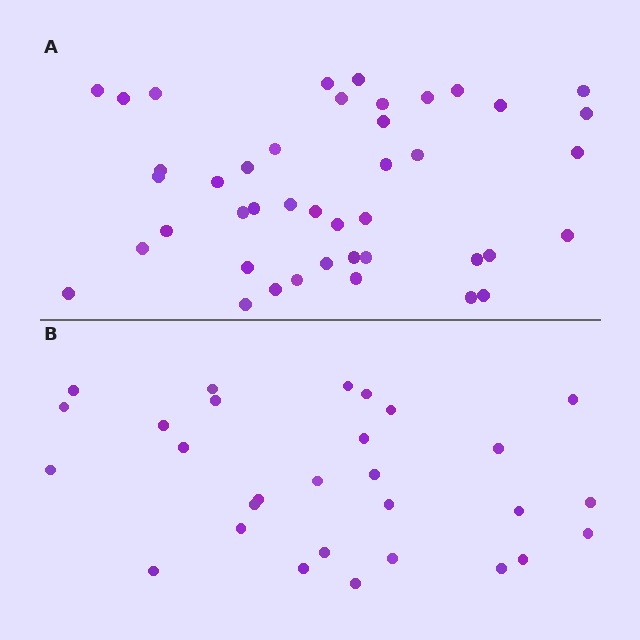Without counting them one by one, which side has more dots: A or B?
Region A (the top region) has more dots.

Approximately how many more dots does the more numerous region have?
Region A has approximately 15 more dots than region B.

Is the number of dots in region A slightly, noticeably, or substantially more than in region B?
Region A has substantially more. The ratio is roughly 1.5 to 1.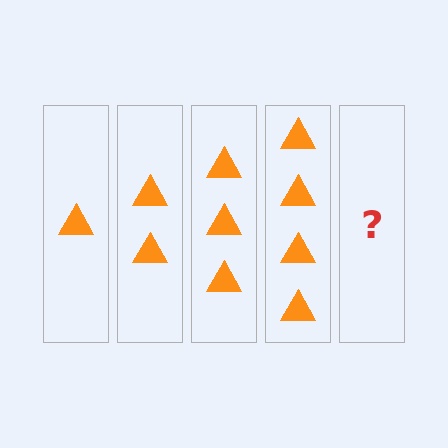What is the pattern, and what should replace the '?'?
The pattern is that each step adds one more triangle. The '?' should be 5 triangles.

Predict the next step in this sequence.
The next step is 5 triangles.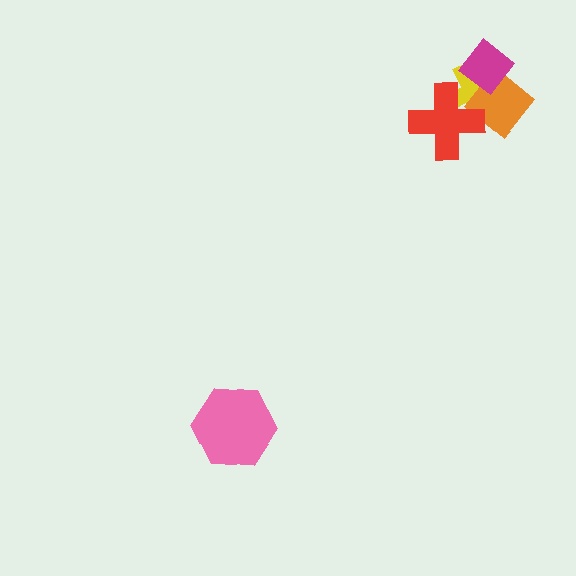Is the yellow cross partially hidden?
Yes, it is partially covered by another shape.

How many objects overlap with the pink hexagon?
0 objects overlap with the pink hexagon.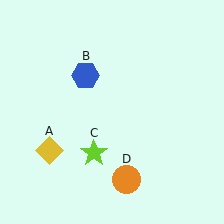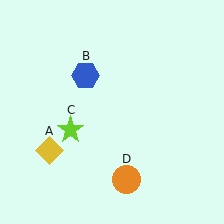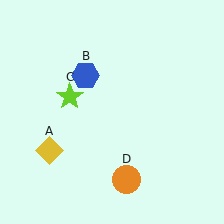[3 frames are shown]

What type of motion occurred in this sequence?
The lime star (object C) rotated clockwise around the center of the scene.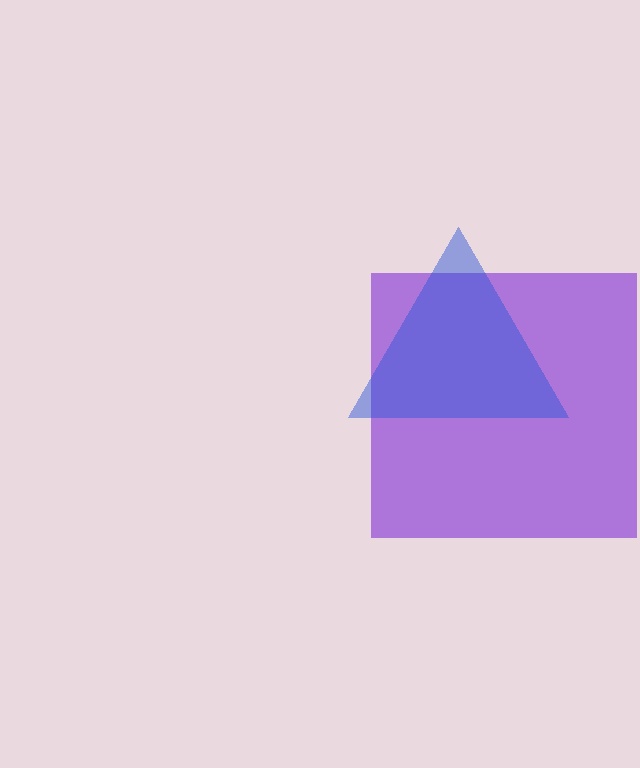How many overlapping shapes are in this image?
There are 2 overlapping shapes in the image.